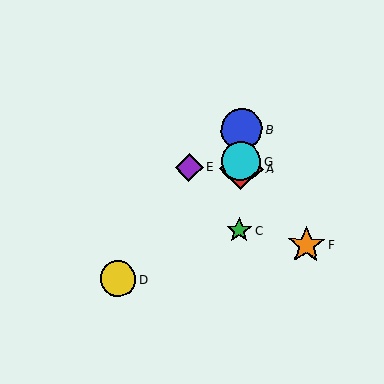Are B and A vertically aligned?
Yes, both are at x≈242.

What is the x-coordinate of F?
Object F is at x≈306.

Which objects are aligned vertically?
Objects A, B, C, G are aligned vertically.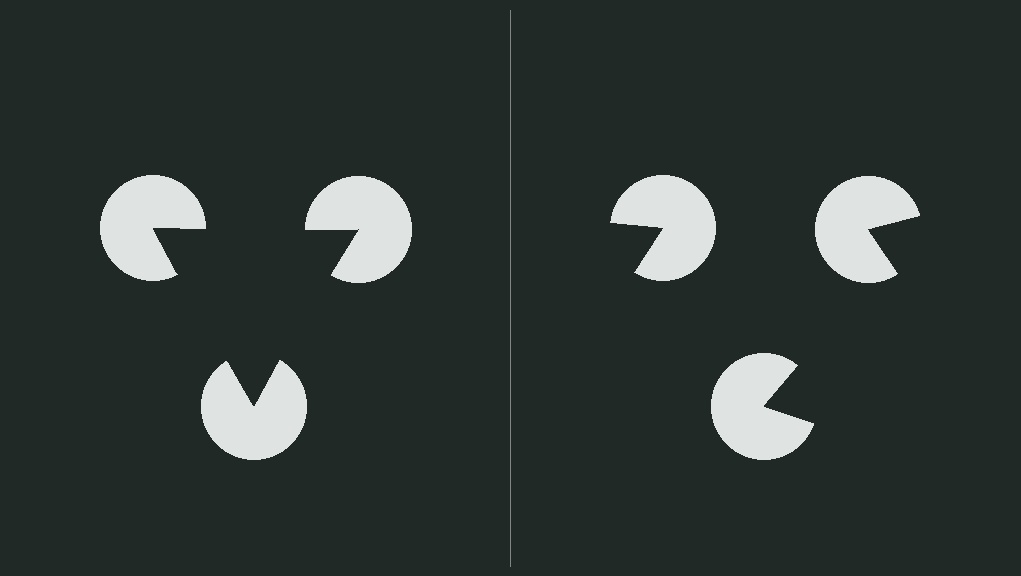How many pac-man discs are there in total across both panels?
6 — 3 on each side.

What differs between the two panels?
The pac-man discs are positioned identically on both sides; only the wedge orientations differ. On the left they align to a triangle; on the right they are misaligned.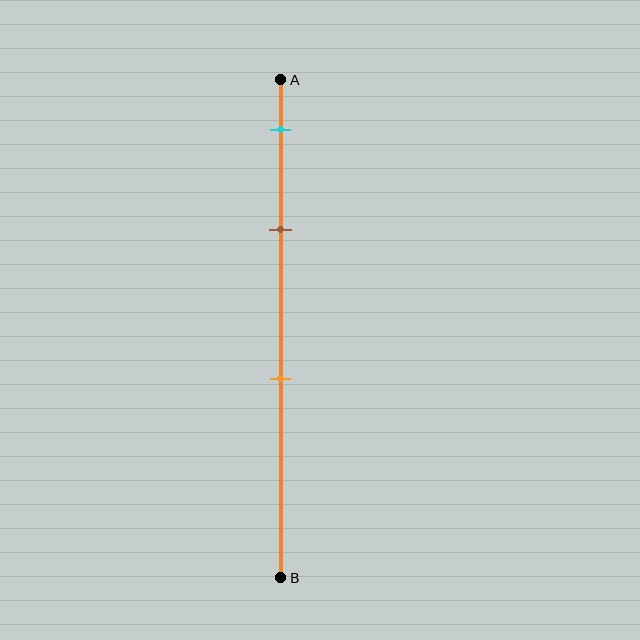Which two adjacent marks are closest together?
The cyan and brown marks are the closest adjacent pair.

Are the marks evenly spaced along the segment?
No, the marks are not evenly spaced.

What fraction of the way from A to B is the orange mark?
The orange mark is approximately 60% (0.6) of the way from A to B.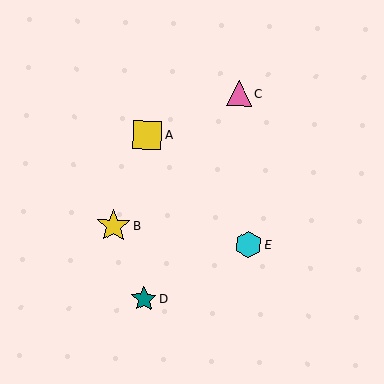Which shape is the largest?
The yellow star (labeled B) is the largest.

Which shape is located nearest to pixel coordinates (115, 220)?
The yellow star (labeled B) at (113, 226) is nearest to that location.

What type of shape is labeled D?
Shape D is a teal star.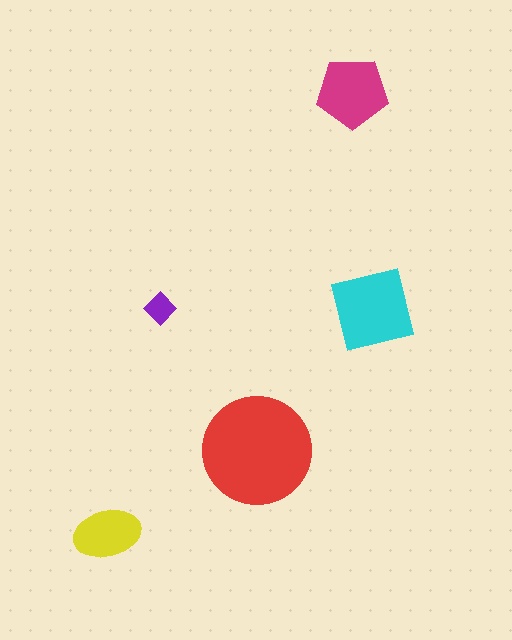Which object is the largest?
The red circle.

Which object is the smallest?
The purple diamond.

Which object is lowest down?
The yellow ellipse is bottommost.